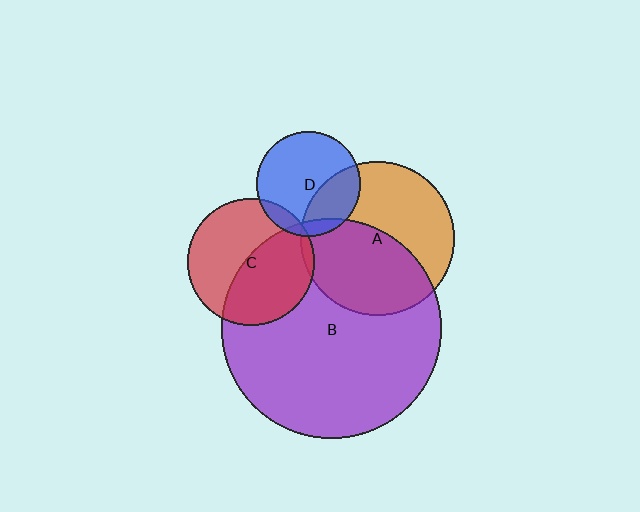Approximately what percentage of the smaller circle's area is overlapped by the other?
Approximately 10%.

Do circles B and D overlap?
Yes.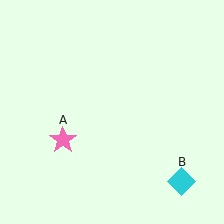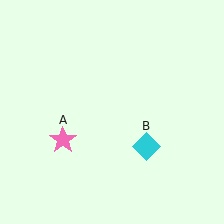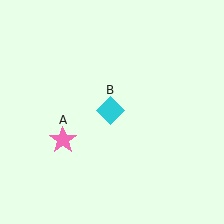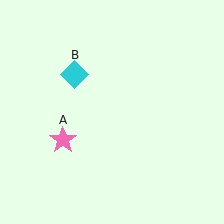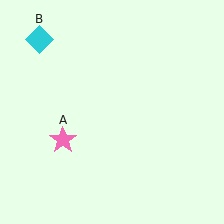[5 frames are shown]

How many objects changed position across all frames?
1 object changed position: cyan diamond (object B).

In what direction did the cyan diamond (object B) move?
The cyan diamond (object B) moved up and to the left.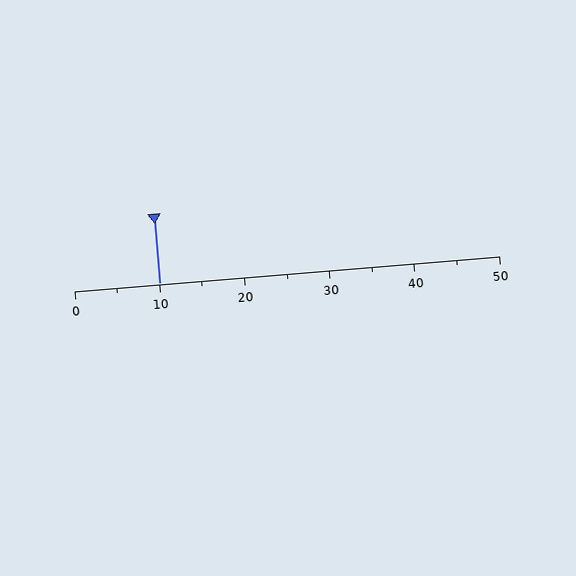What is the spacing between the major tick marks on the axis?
The major ticks are spaced 10 apart.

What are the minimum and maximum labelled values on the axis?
The axis runs from 0 to 50.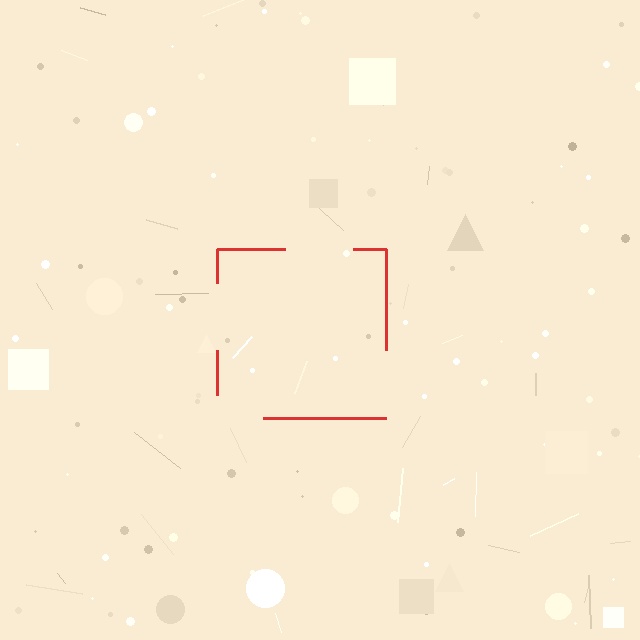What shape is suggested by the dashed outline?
The dashed outline suggests a square.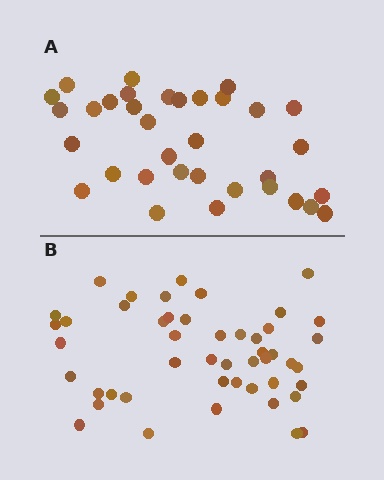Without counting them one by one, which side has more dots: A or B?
Region B (the bottom region) has more dots.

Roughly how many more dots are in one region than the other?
Region B has approximately 15 more dots than region A.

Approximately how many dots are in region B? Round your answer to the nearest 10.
About 50 dots. (The exact count is 48, which rounds to 50.)